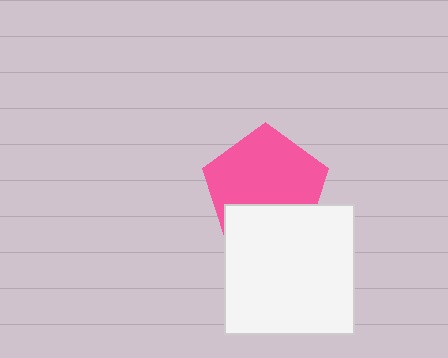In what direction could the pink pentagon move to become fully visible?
The pink pentagon could move up. That would shift it out from behind the white square entirely.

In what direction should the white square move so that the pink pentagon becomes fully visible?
The white square should move down. That is the shortest direction to clear the overlap and leave the pink pentagon fully visible.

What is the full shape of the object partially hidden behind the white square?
The partially hidden object is a pink pentagon.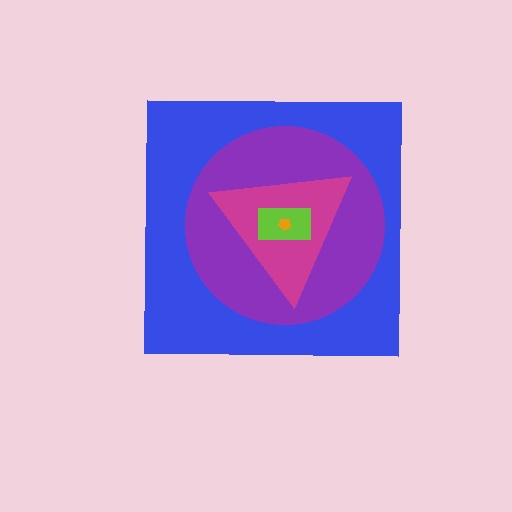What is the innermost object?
The orange pentagon.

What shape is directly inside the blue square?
The purple circle.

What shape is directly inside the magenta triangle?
The lime rectangle.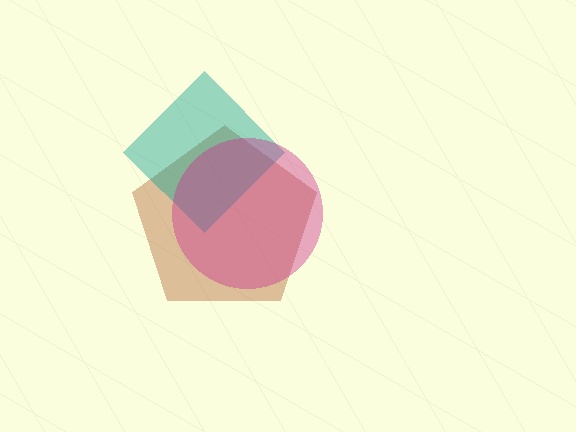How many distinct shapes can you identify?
There are 3 distinct shapes: a brown pentagon, a teal diamond, a magenta circle.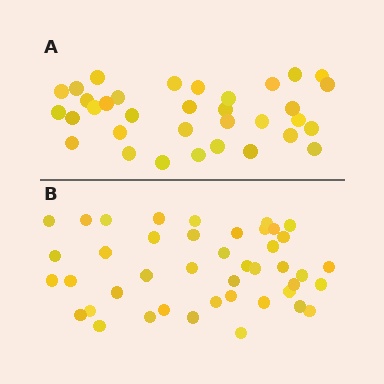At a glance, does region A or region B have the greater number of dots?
Region B (the bottom region) has more dots.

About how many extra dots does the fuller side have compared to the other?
Region B has roughly 8 or so more dots than region A.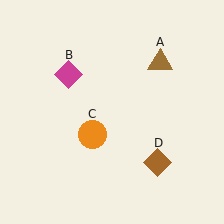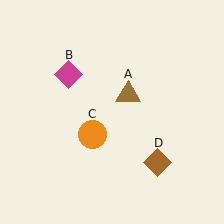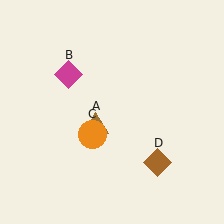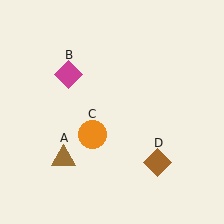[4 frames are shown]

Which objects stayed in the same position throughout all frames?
Magenta diamond (object B) and orange circle (object C) and brown diamond (object D) remained stationary.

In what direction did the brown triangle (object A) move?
The brown triangle (object A) moved down and to the left.